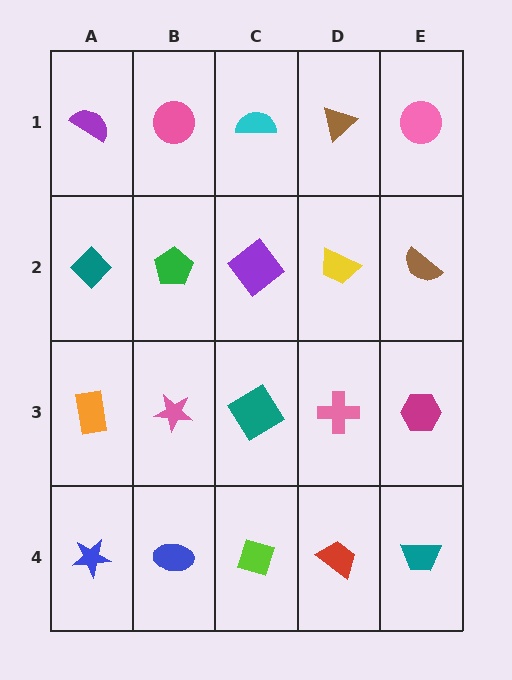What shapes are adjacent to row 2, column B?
A pink circle (row 1, column B), a pink star (row 3, column B), a teal diamond (row 2, column A), a purple diamond (row 2, column C).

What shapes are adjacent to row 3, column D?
A yellow trapezoid (row 2, column D), a red trapezoid (row 4, column D), a teal diamond (row 3, column C), a magenta hexagon (row 3, column E).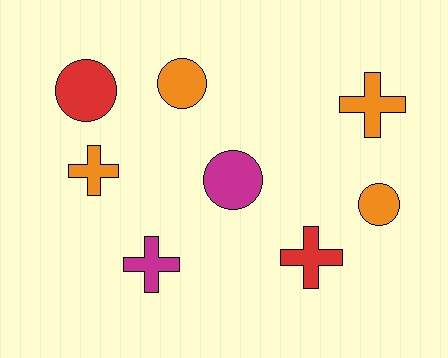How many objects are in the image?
There are 8 objects.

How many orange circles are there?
There are 2 orange circles.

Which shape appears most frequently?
Circle, with 4 objects.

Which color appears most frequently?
Orange, with 4 objects.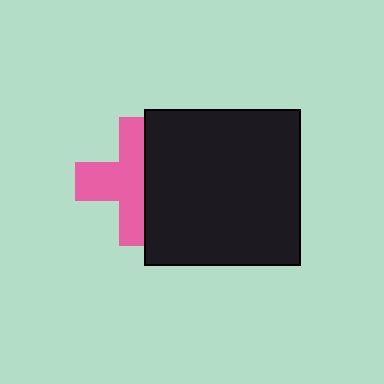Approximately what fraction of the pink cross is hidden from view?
Roughly 44% of the pink cross is hidden behind the black square.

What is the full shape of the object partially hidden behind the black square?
The partially hidden object is a pink cross.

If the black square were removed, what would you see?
You would see the complete pink cross.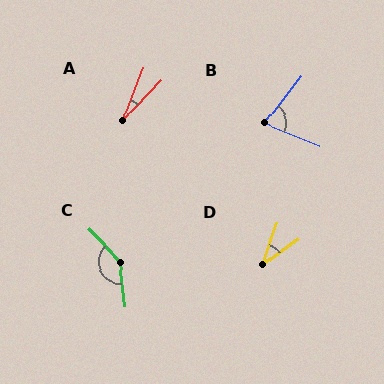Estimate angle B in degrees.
Approximately 75 degrees.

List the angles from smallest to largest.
A (22°), D (35°), B (75°), C (143°).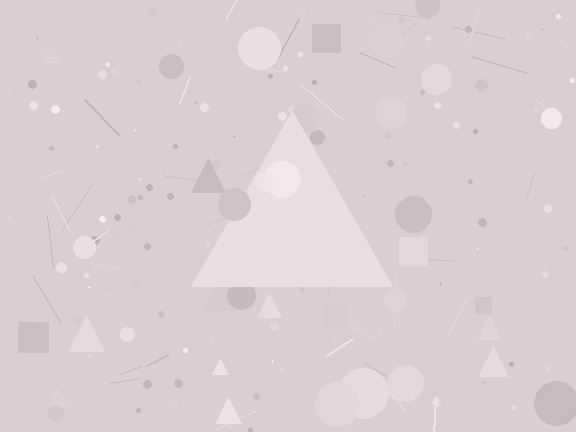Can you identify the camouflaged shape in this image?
The camouflaged shape is a triangle.